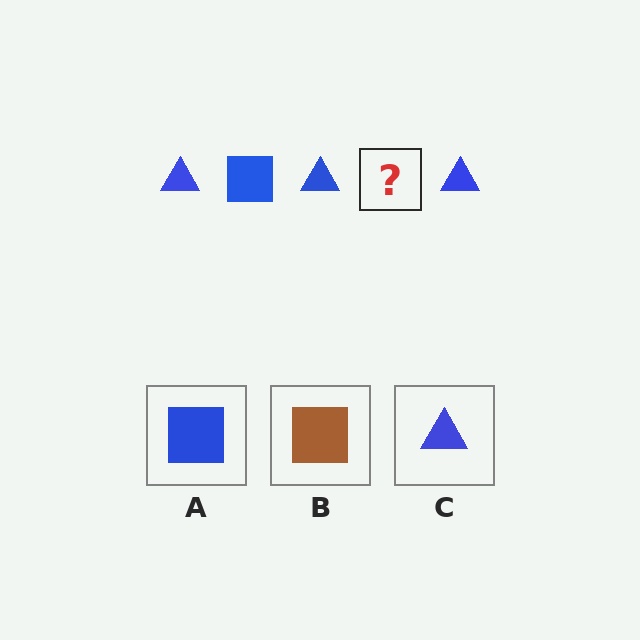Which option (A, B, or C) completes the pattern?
A.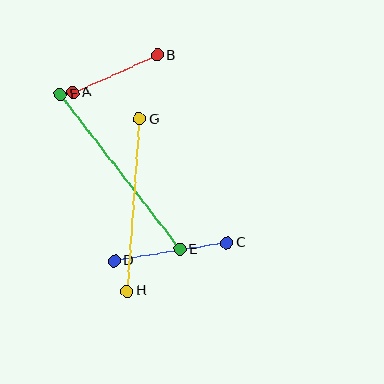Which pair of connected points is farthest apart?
Points E and F are farthest apart.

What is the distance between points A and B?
The distance is approximately 92 pixels.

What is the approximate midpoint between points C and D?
The midpoint is at approximately (171, 252) pixels.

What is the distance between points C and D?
The distance is approximately 114 pixels.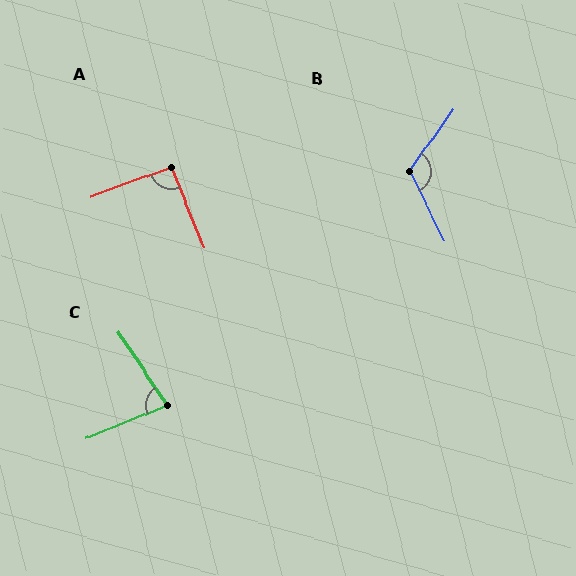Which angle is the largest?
B, at approximately 118 degrees.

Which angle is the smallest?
C, at approximately 79 degrees.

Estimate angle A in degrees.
Approximately 92 degrees.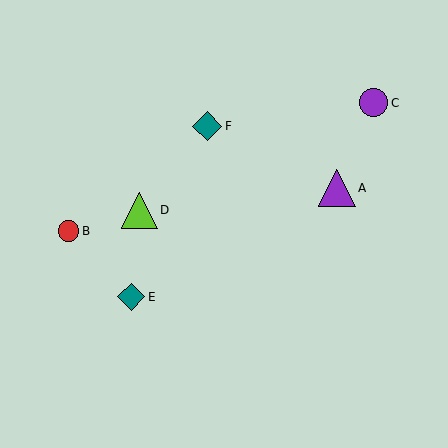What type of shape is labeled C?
Shape C is a purple circle.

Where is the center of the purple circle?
The center of the purple circle is at (374, 103).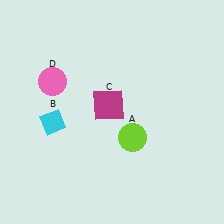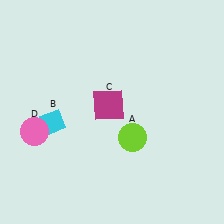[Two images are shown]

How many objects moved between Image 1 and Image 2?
1 object moved between the two images.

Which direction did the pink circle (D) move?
The pink circle (D) moved down.